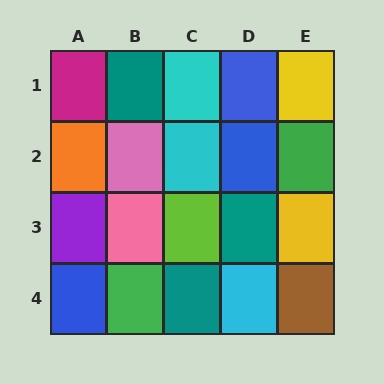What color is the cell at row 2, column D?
Blue.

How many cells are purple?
1 cell is purple.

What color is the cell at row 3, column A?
Purple.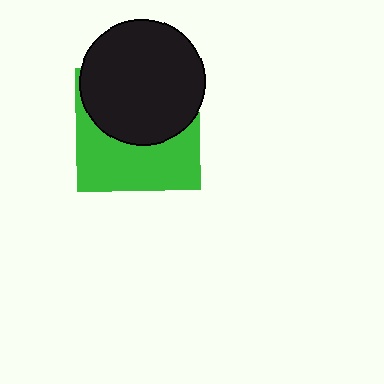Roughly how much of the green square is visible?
About half of it is visible (roughly 47%).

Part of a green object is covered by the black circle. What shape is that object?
It is a square.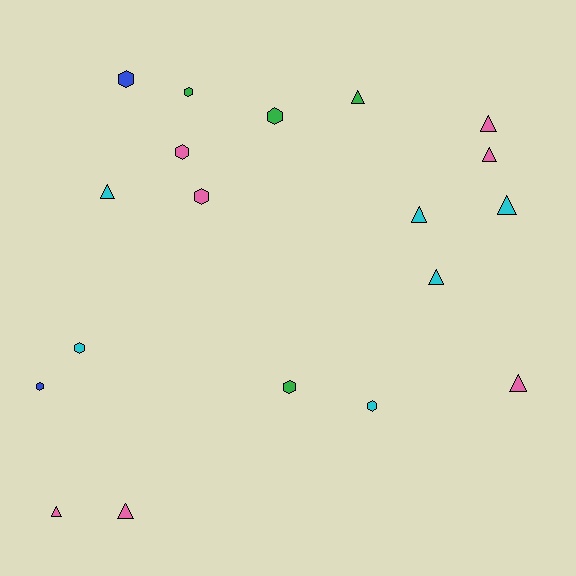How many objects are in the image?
There are 19 objects.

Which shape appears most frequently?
Triangle, with 10 objects.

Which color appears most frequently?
Pink, with 7 objects.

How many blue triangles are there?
There are no blue triangles.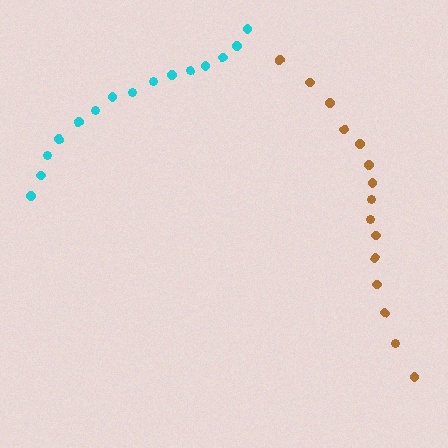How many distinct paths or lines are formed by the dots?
There are 2 distinct paths.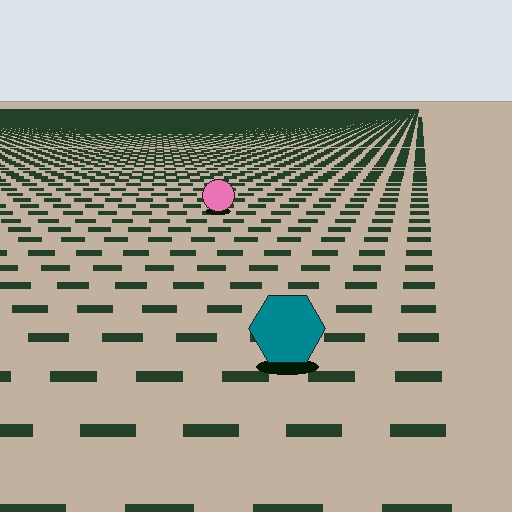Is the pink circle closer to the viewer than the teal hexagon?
No. The teal hexagon is closer — you can tell from the texture gradient: the ground texture is coarser near it.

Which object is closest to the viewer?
The teal hexagon is closest. The texture marks near it are larger and more spread out.